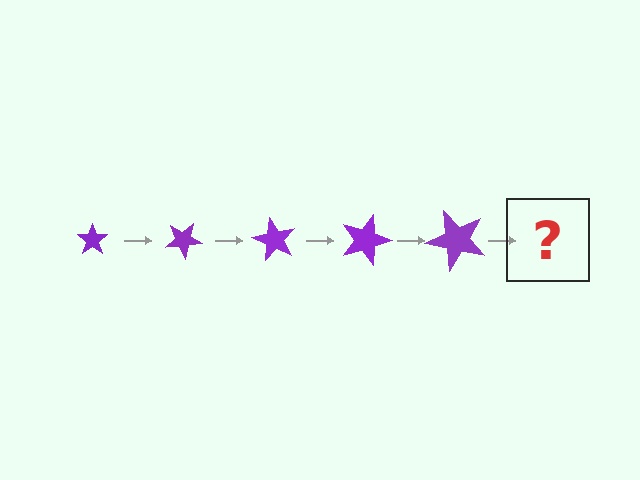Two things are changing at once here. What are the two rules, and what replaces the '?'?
The two rules are that the star grows larger each step and it rotates 30 degrees each step. The '?' should be a star, larger than the previous one and rotated 150 degrees from the start.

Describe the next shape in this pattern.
It should be a star, larger than the previous one and rotated 150 degrees from the start.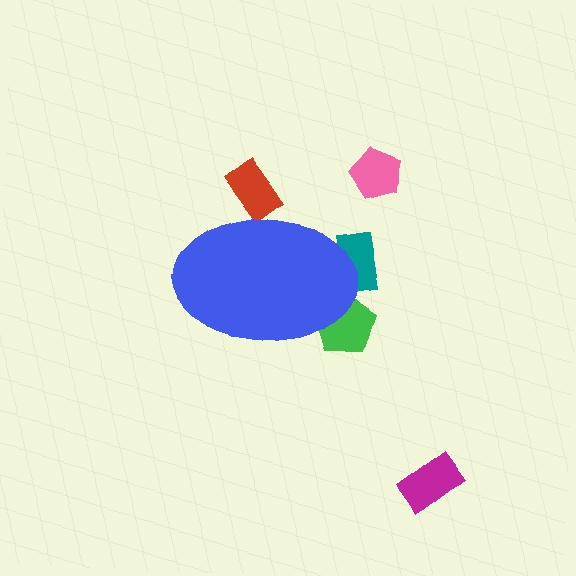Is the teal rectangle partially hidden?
Yes, the teal rectangle is partially hidden behind the blue ellipse.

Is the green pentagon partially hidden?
Yes, the green pentagon is partially hidden behind the blue ellipse.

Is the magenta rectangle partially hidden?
No, the magenta rectangle is fully visible.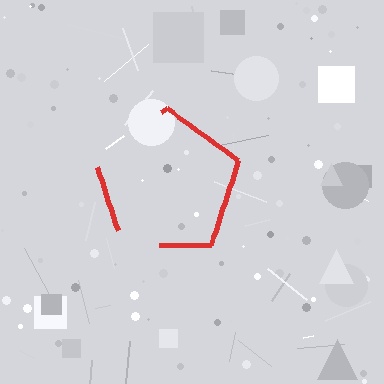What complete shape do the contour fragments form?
The contour fragments form a pentagon.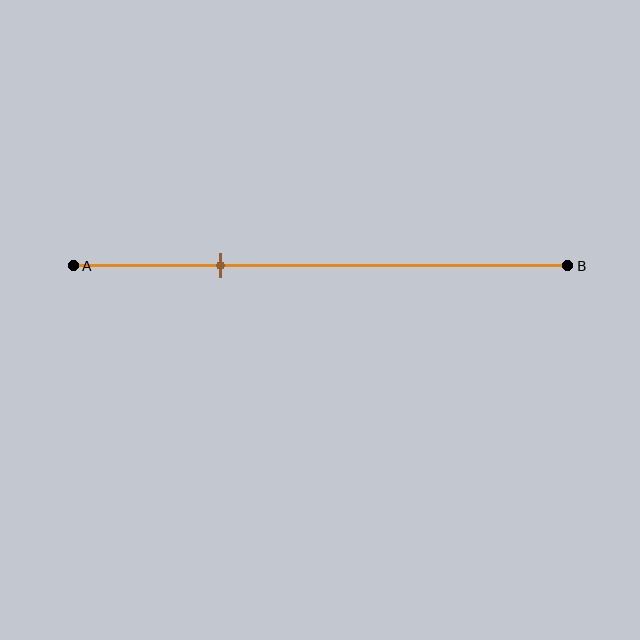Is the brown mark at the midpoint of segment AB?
No, the mark is at about 30% from A, not at the 50% midpoint.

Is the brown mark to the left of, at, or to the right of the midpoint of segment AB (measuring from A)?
The brown mark is to the left of the midpoint of segment AB.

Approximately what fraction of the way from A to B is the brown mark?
The brown mark is approximately 30% of the way from A to B.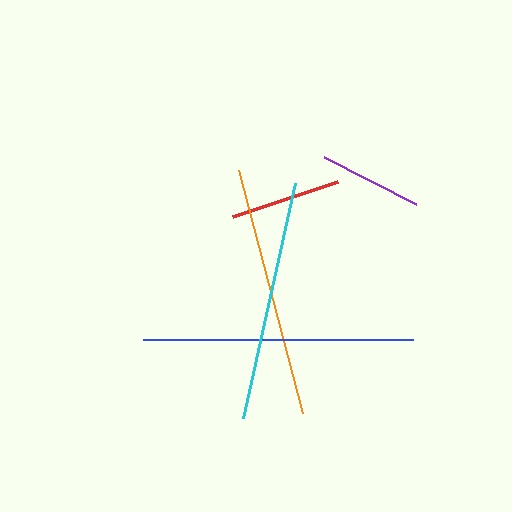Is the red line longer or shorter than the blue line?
The blue line is longer than the red line.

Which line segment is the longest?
The blue line is the longest at approximately 270 pixels.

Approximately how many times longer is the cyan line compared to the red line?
The cyan line is approximately 2.2 times the length of the red line.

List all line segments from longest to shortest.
From longest to shortest: blue, orange, cyan, red, purple.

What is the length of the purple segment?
The purple segment is approximately 103 pixels long.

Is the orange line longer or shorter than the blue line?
The blue line is longer than the orange line.